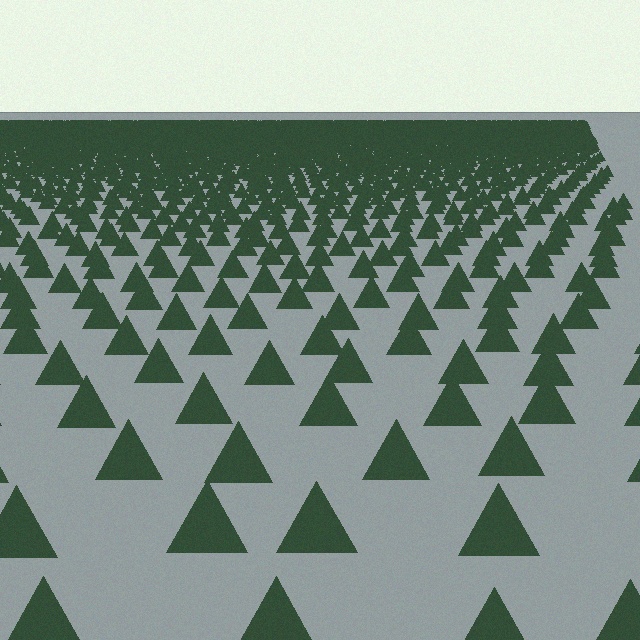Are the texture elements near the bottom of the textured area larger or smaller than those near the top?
Larger. Near the bottom, elements are closer to the viewer and appear at a bigger on-screen size.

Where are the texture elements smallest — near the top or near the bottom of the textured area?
Near the top.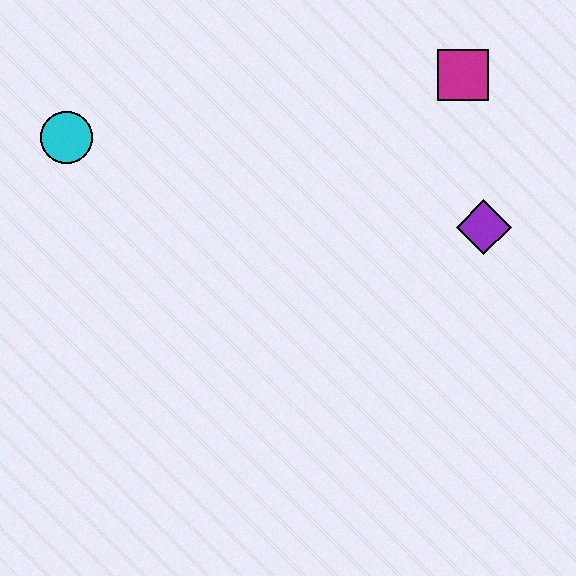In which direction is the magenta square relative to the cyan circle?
The magenta square is to the right of the cyan circle.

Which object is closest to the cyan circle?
The magenta square is closest to the cyan circle.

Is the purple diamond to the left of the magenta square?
No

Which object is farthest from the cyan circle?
The purple diamond is farthest from the cyan circle.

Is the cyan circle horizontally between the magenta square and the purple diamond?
No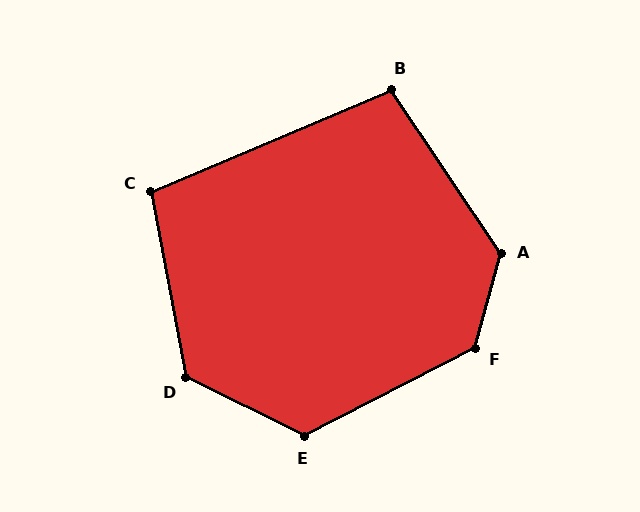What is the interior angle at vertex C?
Approximately 102 degrees (obtuse).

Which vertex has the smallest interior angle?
B, at approximately 101 degrees.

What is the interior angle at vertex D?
Approximately 127 degrees (obtuse).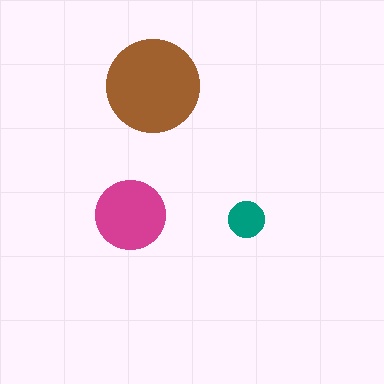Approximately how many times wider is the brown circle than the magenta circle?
About 1.5 times wider.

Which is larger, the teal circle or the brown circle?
The brown one.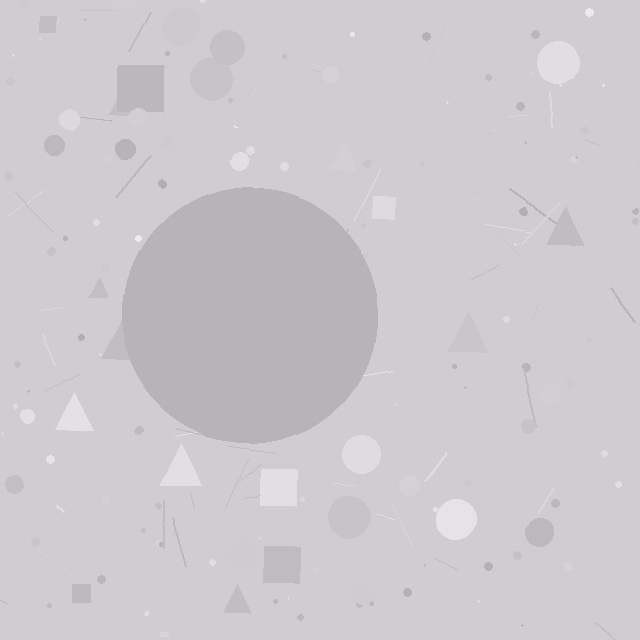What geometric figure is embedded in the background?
A circle is embedded in the background.